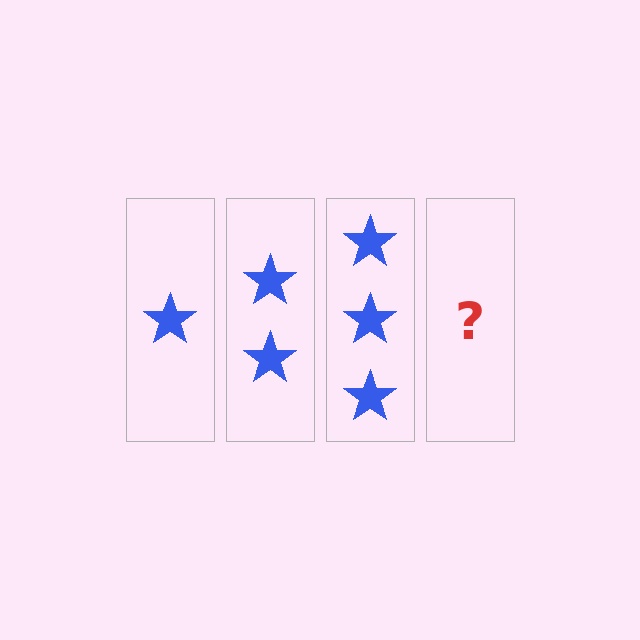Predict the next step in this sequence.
The next step is 4 stars.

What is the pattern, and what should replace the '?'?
The pattern is that each step adds one more star. The '?' should be 4 stars.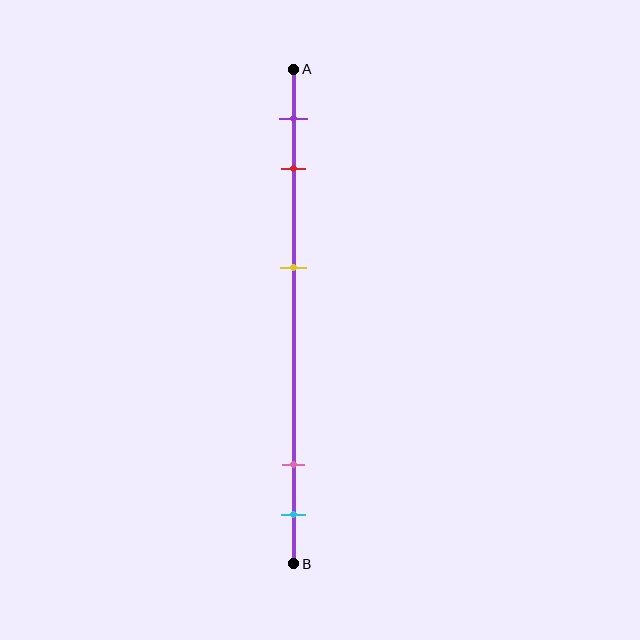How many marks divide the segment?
There are 5 marks dividing the segment.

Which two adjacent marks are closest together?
The pink and cyan marks are the closest adjacent pair.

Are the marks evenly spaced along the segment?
No, the marks are not evenly spaced.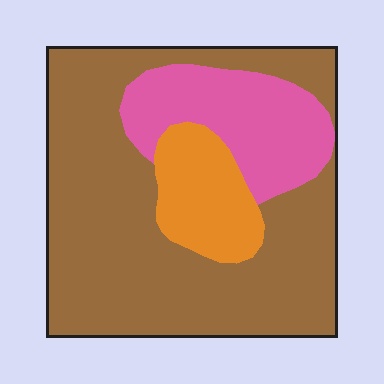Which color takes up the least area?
Orange, at roughly 15%.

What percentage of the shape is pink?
Pink covers roughly 20% of the shape.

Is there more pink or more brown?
Brown.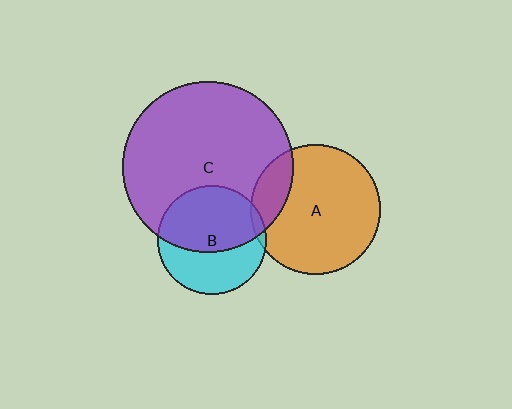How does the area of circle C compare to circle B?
Approximately 2.4 times.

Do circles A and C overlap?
Yes.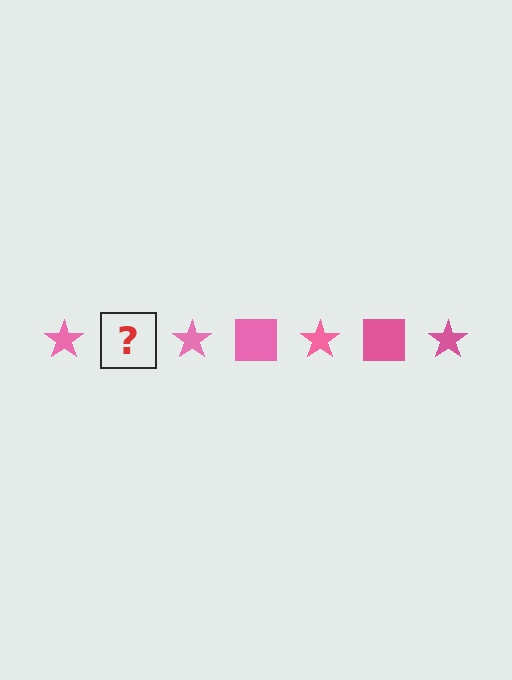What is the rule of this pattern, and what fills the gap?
The rule is that the pattern cycles through star, square shapes in pink. The gap should be filled with a pink square.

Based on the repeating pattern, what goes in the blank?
The blank should be a pink square.